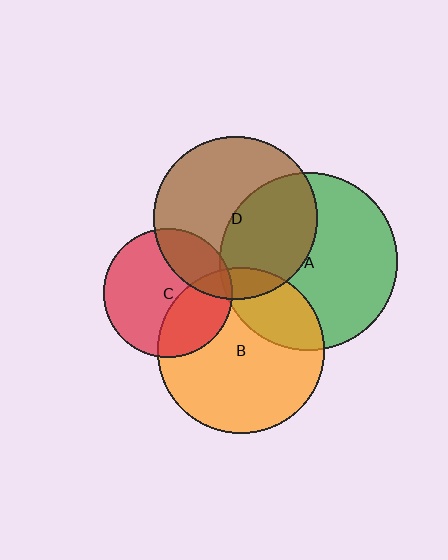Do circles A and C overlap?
Yes.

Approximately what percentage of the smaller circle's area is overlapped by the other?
Approximately 5%.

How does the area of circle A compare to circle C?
Approximately 1.9 times.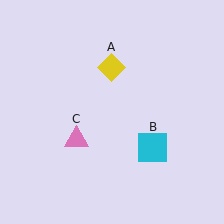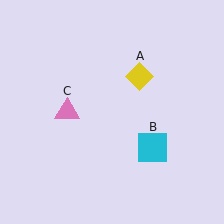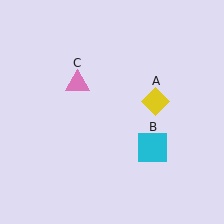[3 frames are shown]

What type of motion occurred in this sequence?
The yellow diamond (object A), pink triangle (object C) rotated clockwise around the center of the scene.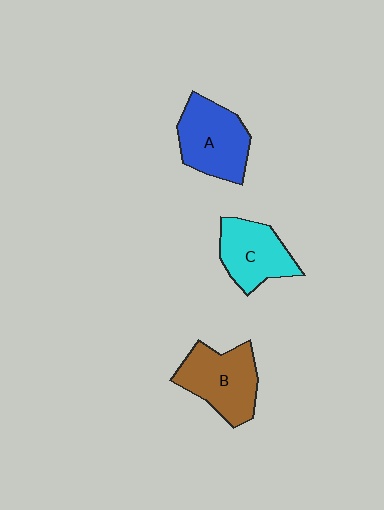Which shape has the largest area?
Shape A (blue).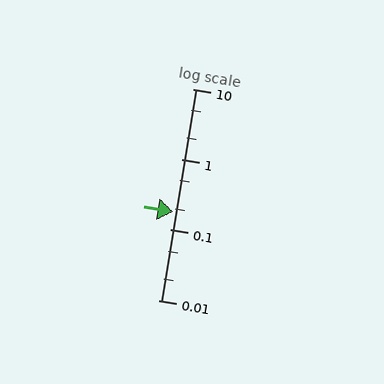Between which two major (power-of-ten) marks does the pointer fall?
The pointer is between 0.1 and 1.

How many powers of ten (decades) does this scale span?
The scale spans 3 decades, from 0.01 to 10.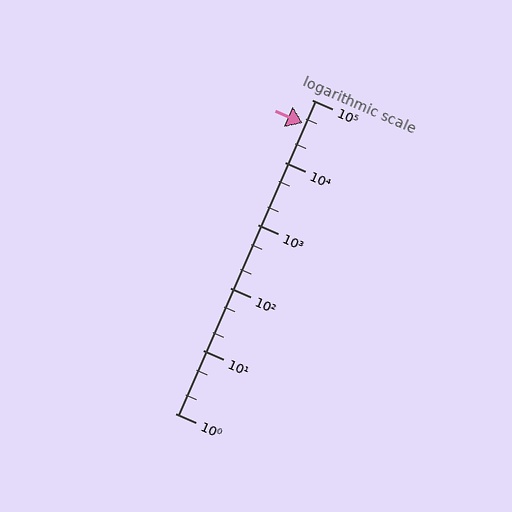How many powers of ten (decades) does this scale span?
The scale spans 5 decades, from 1 to 100000.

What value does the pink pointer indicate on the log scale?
The pointer indicates approximately 43000.